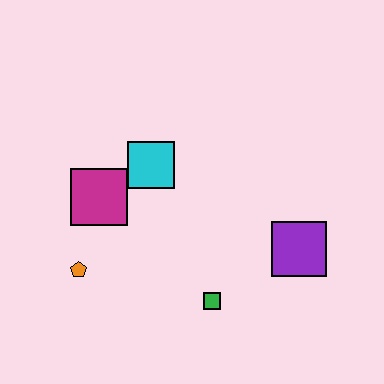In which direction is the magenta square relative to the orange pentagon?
The magenta square is above the orange pentagon.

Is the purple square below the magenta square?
Yes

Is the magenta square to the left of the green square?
Yes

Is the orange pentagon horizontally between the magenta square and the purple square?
No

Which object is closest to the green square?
The purple square is closest to the green square.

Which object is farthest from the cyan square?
The purple square is farthest from the cyan square.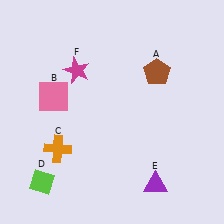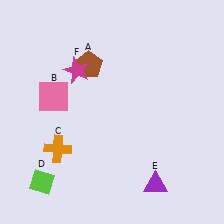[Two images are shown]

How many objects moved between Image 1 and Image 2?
1 object moved between the two images.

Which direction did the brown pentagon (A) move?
The brown pentagon (A) moved left.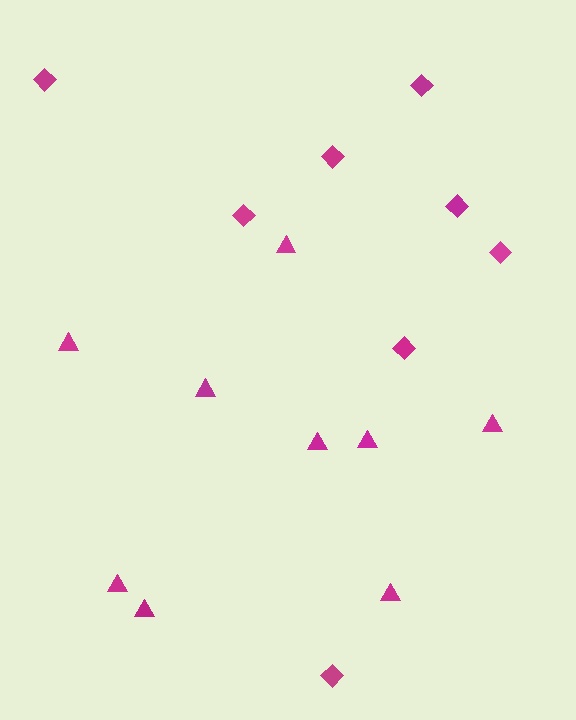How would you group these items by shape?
There are 2 groups: one group of diamonds (8) and one group of triangles (9).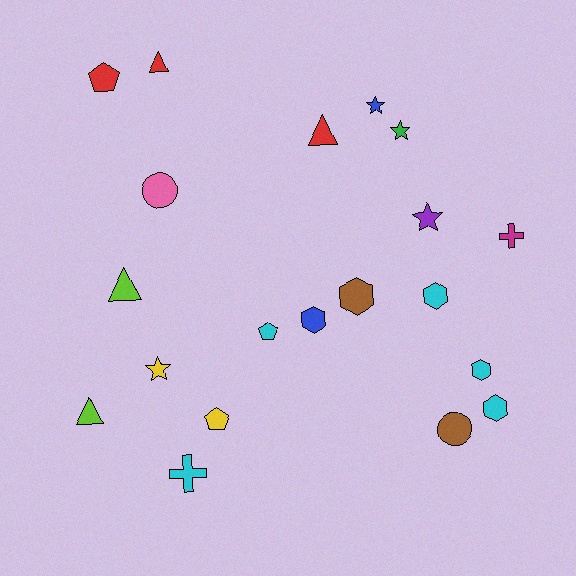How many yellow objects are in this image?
There are 2 yellow objects.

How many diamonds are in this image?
There are no diamonds.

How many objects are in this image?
There are 20 objects.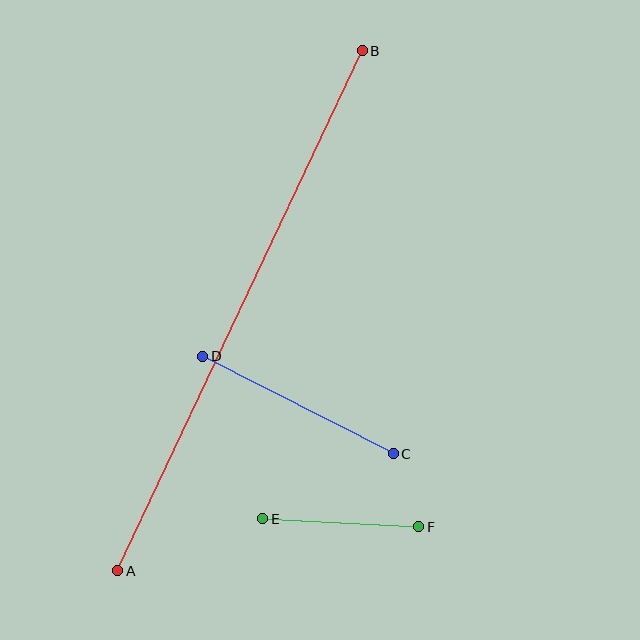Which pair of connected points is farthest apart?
Points A and B are farthest apart.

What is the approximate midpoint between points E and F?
The midpoint is at approximately (341, 523) pixels.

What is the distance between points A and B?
The distance is approximately 574 pixels.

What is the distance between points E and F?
The distance is approximately 156 pixels.